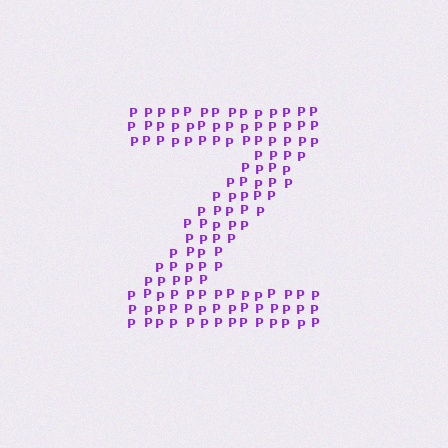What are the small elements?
The small elements are letter P's.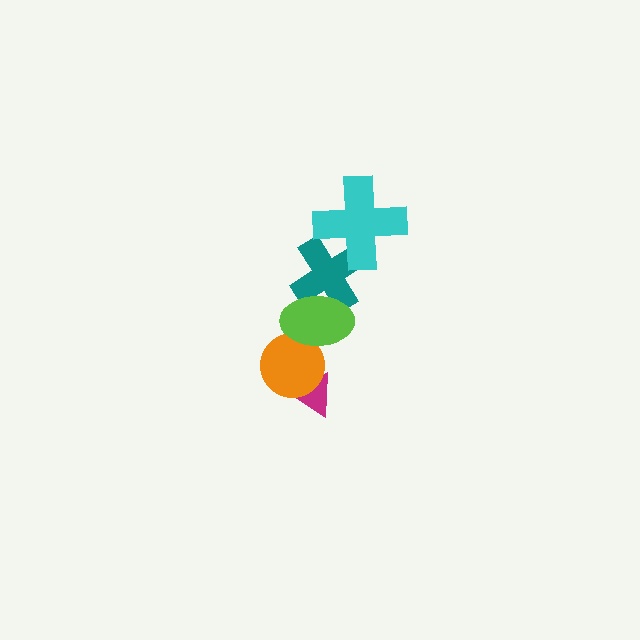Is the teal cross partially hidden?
Yes, it is partially covered by another shape.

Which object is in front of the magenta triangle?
The orange circle is in front of the magenta triangle.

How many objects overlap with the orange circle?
2 objects overlap with the orange circle.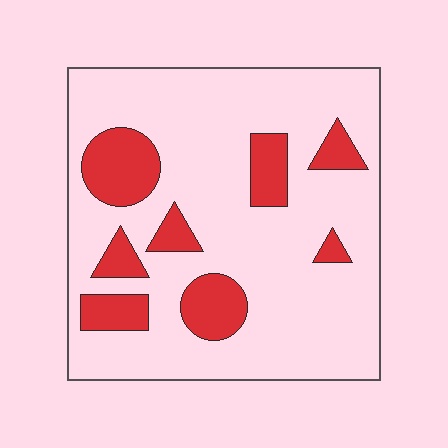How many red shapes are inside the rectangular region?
8.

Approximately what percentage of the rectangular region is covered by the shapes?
Approximately 20%.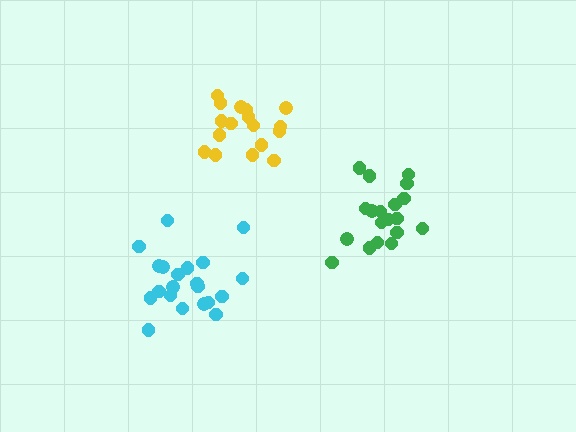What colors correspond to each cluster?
The clusters are colored: green, yellow, cyan.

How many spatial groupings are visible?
There are 3 spatial groupings.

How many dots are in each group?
Group 1: 19 dots, Group 2: 17 dots, Group 3: 21 dots (57 total).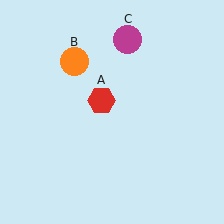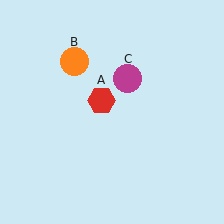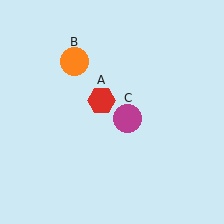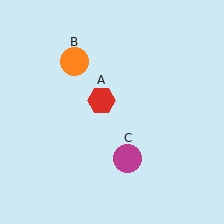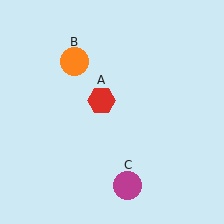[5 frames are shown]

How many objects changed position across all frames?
1 object changed position: magenta circle (object C).